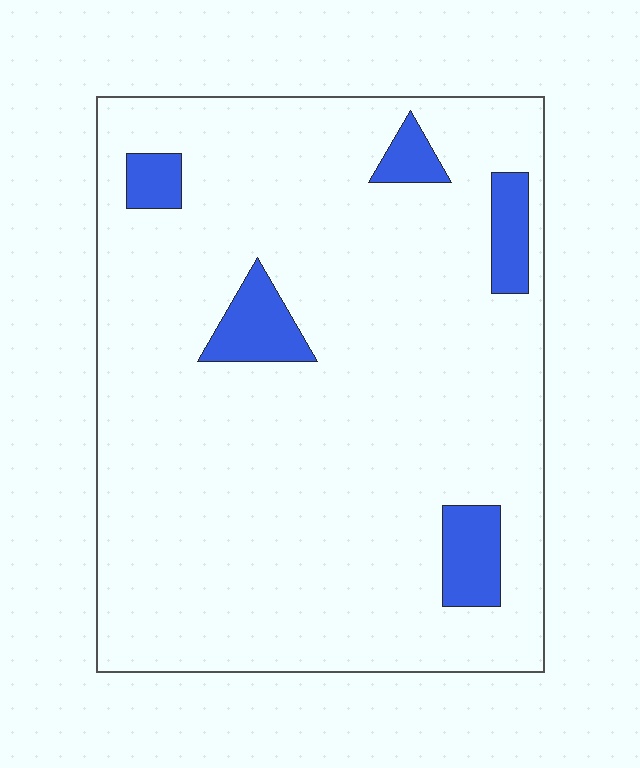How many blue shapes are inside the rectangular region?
5.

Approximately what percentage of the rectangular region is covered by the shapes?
Approximately 10%.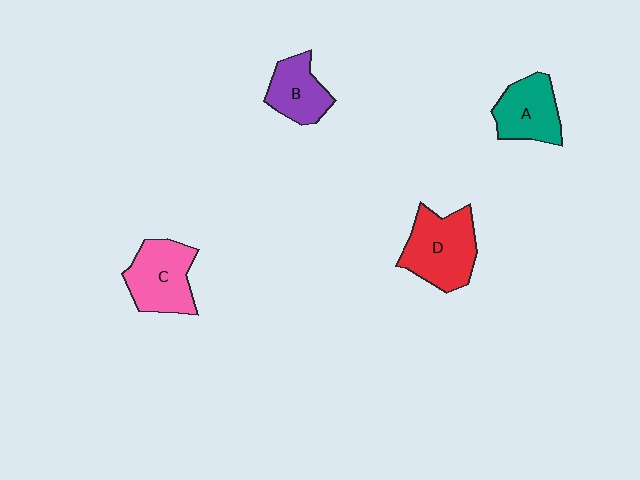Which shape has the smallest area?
Shape B (purple).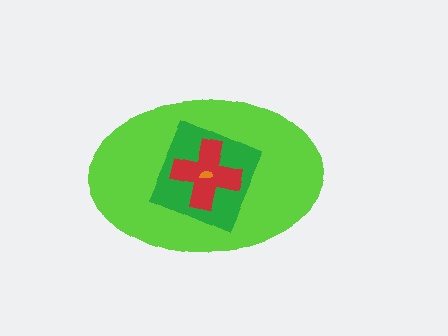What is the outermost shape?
The lime ellipse.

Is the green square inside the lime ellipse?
Yes.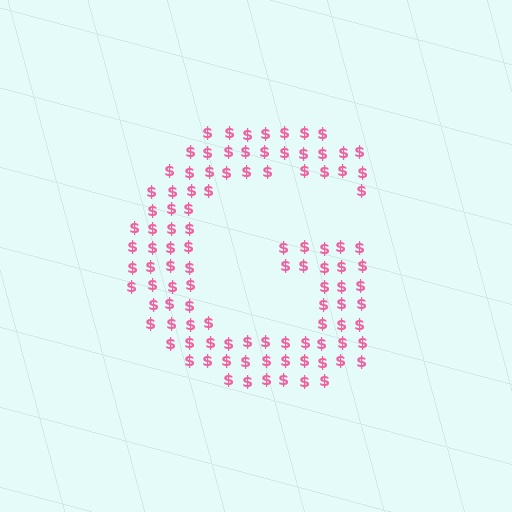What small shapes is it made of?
It is made of small dollar signs.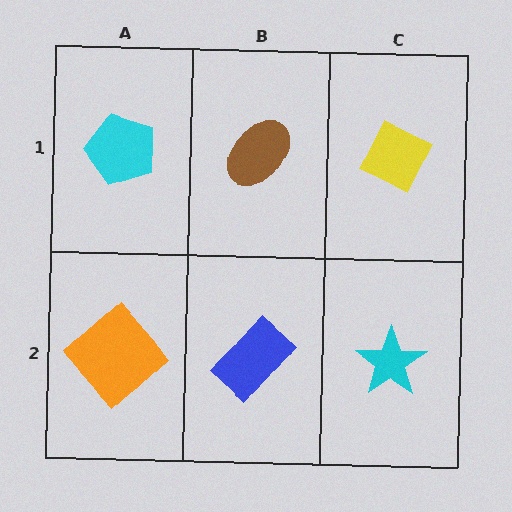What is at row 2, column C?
A cyan star.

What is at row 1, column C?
A yellow diamond.